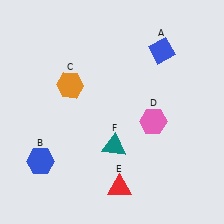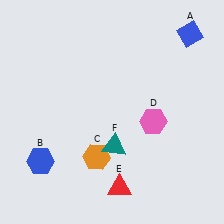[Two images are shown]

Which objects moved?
The objects that moved are: the blue diamond (A), the orange hexagon (C).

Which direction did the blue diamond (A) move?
The blue diamond (A) moved right.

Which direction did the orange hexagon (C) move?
The orange hexagon (C) moved down.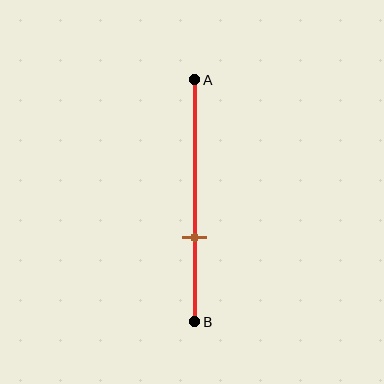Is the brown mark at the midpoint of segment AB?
No, the mark is at about 65% from A, not at the 50% midpoint.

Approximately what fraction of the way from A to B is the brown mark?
The brown mark is approximately 65% of the way from A to B.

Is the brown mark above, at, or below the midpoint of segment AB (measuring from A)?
The brown mark is below the midpoint of segment AB.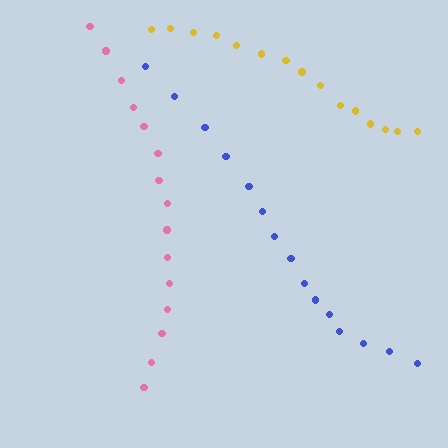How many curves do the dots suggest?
There are 3 distinct paths.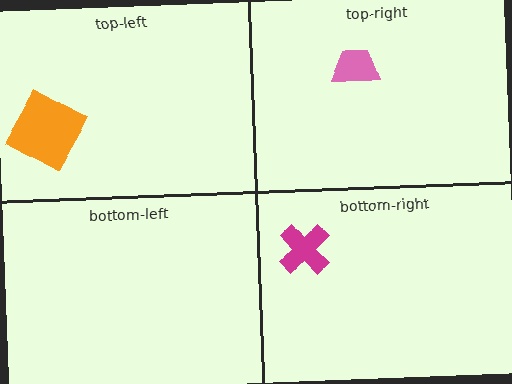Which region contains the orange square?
The top-left region.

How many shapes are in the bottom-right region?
1.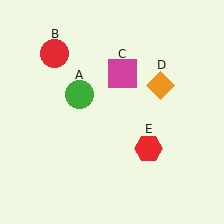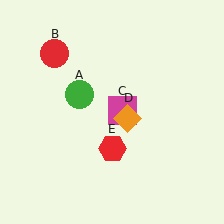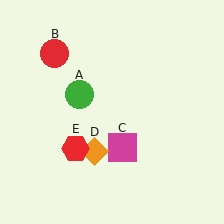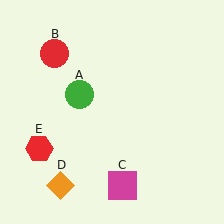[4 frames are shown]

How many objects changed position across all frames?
3 objects changed position: magenta square (object C), orange diamond (object D), red hexagon (object E).